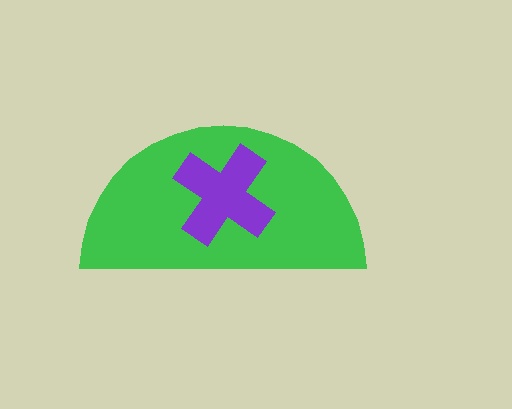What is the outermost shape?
The green semicircle.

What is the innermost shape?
The purple cross.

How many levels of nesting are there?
2.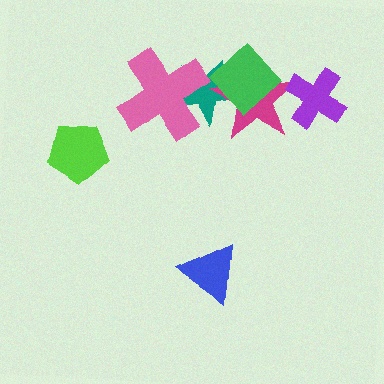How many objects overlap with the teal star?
3 objects overlap with the teal star.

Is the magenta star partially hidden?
Yes, it is partially covered by another shape.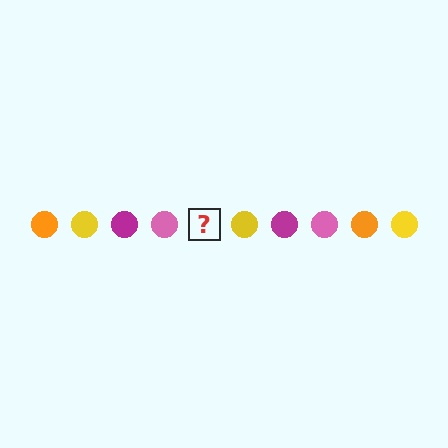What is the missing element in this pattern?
The missing element is an orange circle.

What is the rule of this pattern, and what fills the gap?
The rule is that the pattern cycles through orange, yellow, magenta, pink circles. The gap should be filled with an orange circle.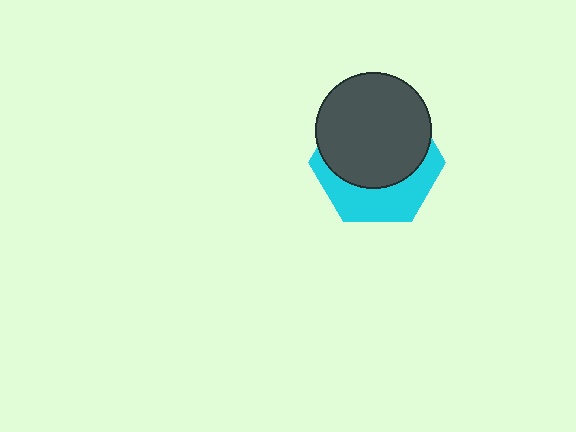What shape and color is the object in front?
The object in front is a dark gray circle.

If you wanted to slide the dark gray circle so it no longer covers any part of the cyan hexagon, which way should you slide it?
Slide it up — that is the most direct way to separate the two shapes.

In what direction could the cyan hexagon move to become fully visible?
The cyan hexagon could move down. That would shift it out from behind the dark gray circle entirely.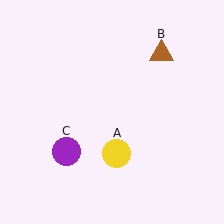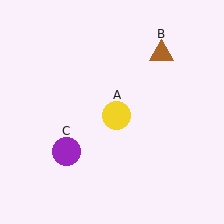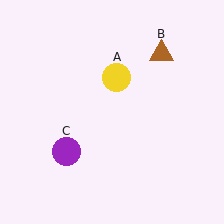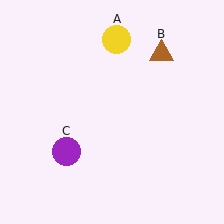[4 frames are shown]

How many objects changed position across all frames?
1 object changed position: yellow circle (object A).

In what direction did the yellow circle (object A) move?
The yellow circle (object A) moved up.